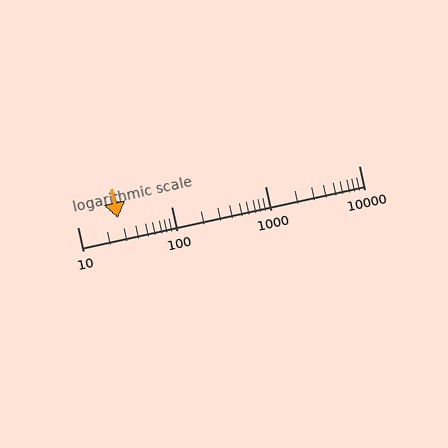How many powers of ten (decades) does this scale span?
The scale spans 3 decades, from 10 to 10000.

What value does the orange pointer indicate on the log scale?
The pointer indicates approximately 27.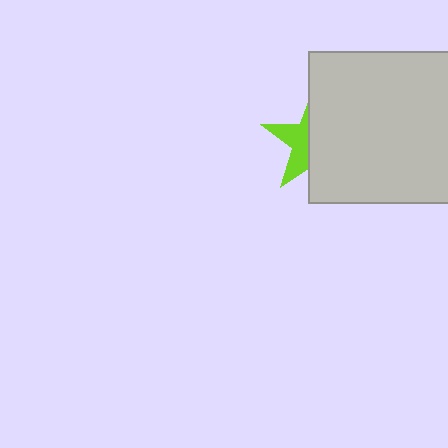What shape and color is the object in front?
The object in front is a light gray square.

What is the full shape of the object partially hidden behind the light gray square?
The partially hidden object is a lime star.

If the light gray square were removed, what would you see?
You would see the complete lime star.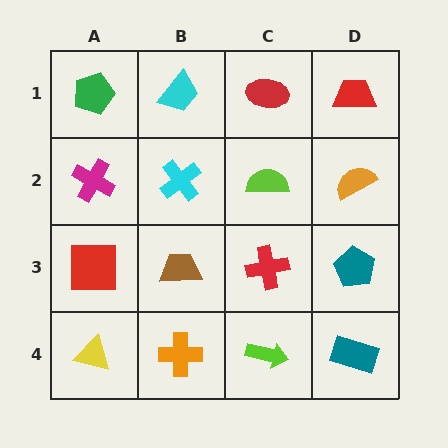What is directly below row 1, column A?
A magenta cross.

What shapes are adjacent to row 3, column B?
A cyan cross (row 2, column B), an orange cross (row 4, column B), a red square (row 3, column A), a red cross (row 3, column C).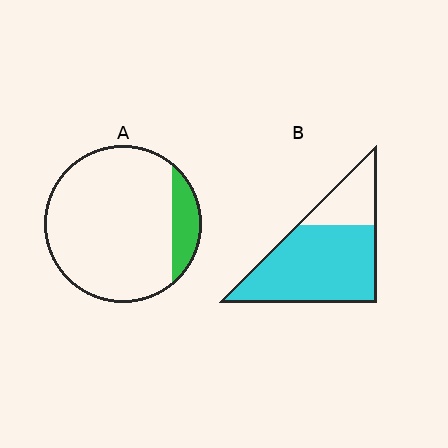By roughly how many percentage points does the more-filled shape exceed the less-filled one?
By roughly 60 percentage points (B over A).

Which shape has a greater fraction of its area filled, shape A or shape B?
Shape B.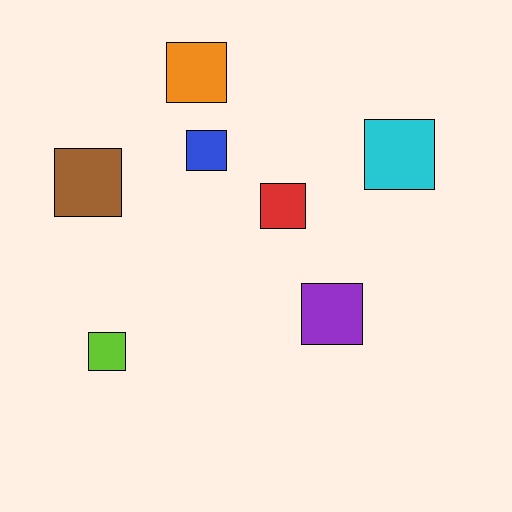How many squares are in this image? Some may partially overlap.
There are 7 squares.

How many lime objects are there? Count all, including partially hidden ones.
There is 1 lime object.